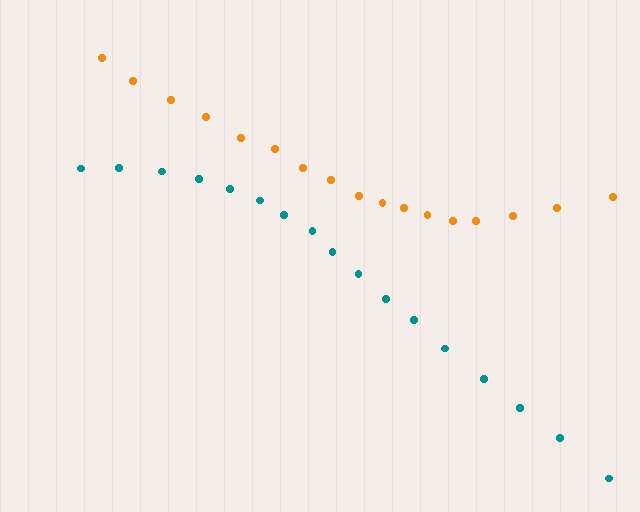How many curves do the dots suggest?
There are 2 distinct paths.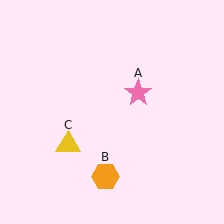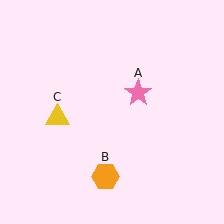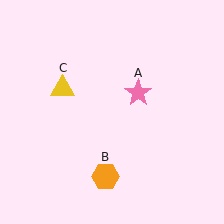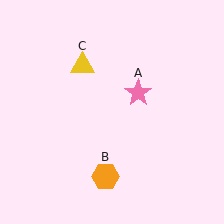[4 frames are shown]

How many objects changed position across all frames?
1 object changed position: yellow triangle (object C).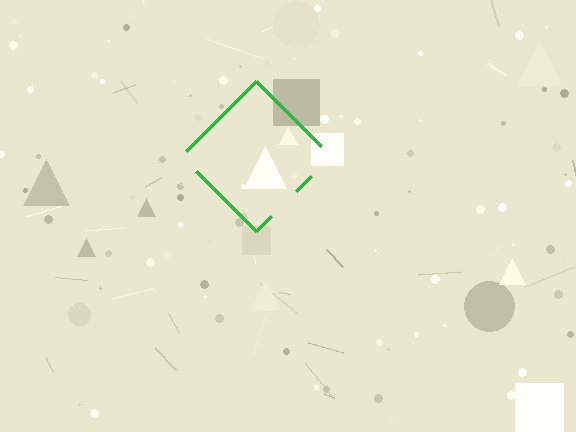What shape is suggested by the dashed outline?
The dashed outline suggests a diamond.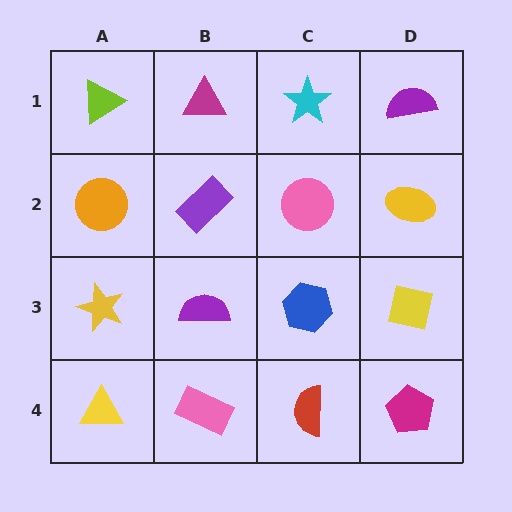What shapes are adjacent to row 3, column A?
An orange circle (row 2, column A), a yellow triangle (row 4, column A), a purple semicircle (row 3, column B).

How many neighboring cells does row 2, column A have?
3.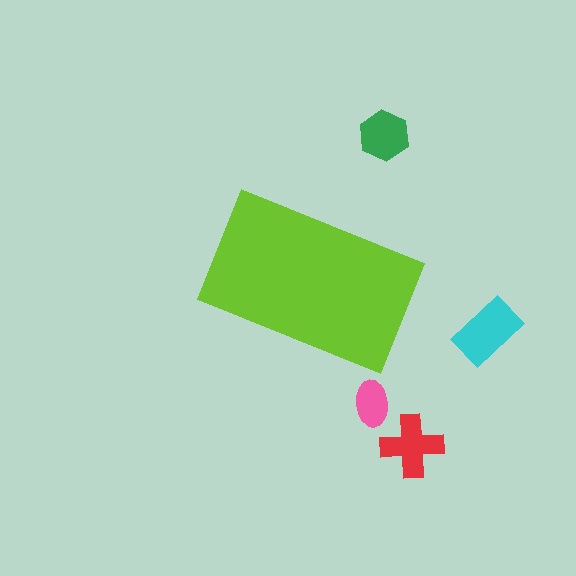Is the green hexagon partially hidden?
No, the green hexagon is fully visible.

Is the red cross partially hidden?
No, the red cross is fully visible.